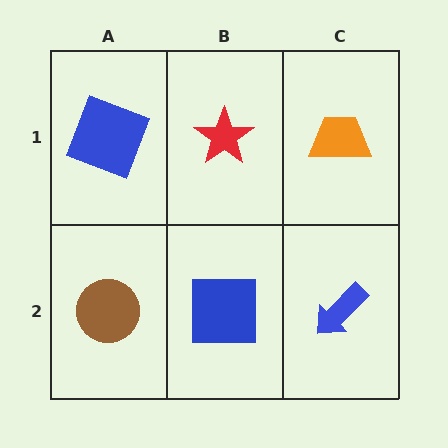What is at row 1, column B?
A red star.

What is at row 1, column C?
An orange trapezoid.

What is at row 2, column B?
A blue square.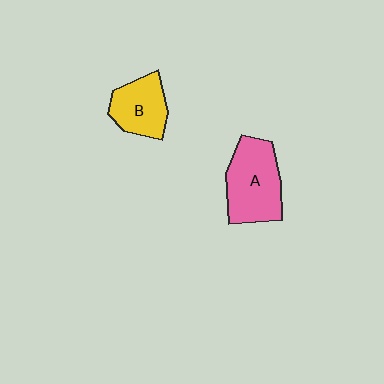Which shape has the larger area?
Shape A (pink).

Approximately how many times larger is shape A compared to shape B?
Approximately 1.4 times.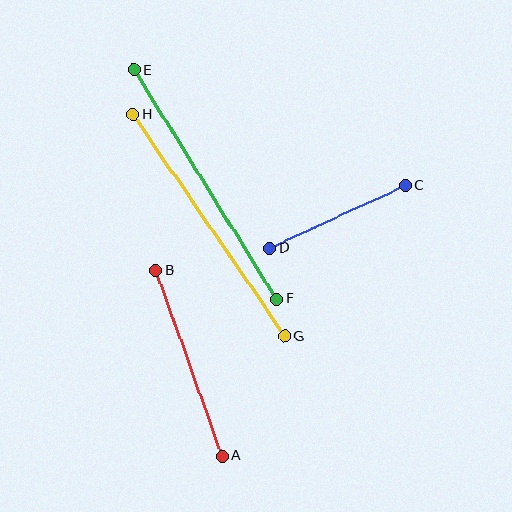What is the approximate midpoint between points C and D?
The midpoint is at approximately (337, 217) pixels.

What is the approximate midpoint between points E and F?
The midpoint is at approximately (205, 185) pixels.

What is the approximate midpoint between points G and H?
The midpoint is at approximately (209, 225) pixels.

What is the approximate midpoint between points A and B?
The midpoint is at approximately (189, 363) pixels.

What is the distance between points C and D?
The distance is approximately 149 pixels.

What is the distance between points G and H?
The distance is approximately 269 pixels.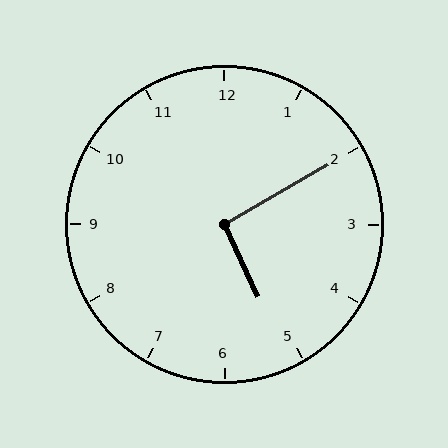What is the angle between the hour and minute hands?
Approximately 95 degrees.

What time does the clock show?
5:10.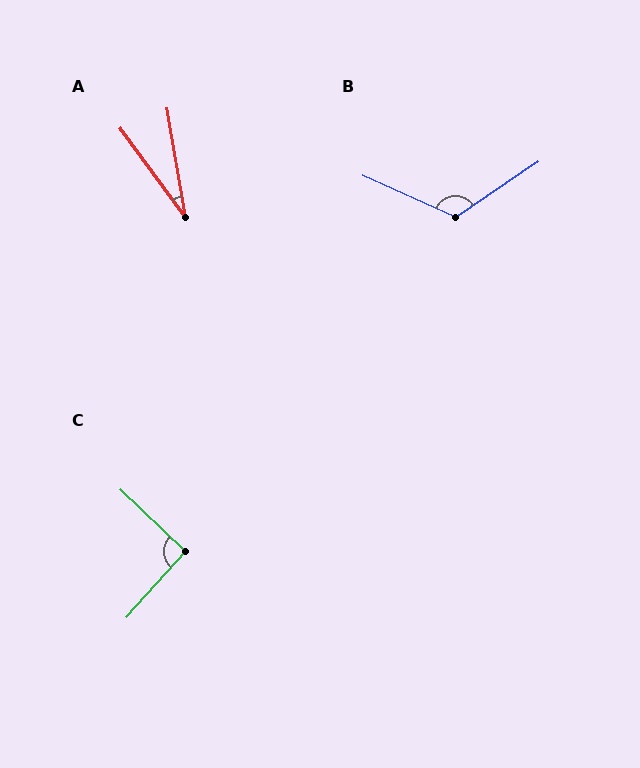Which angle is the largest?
B, at approximately 122 degrees.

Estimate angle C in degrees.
Approximately 92 degrees.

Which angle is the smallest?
A, at approximately 27 degrees.